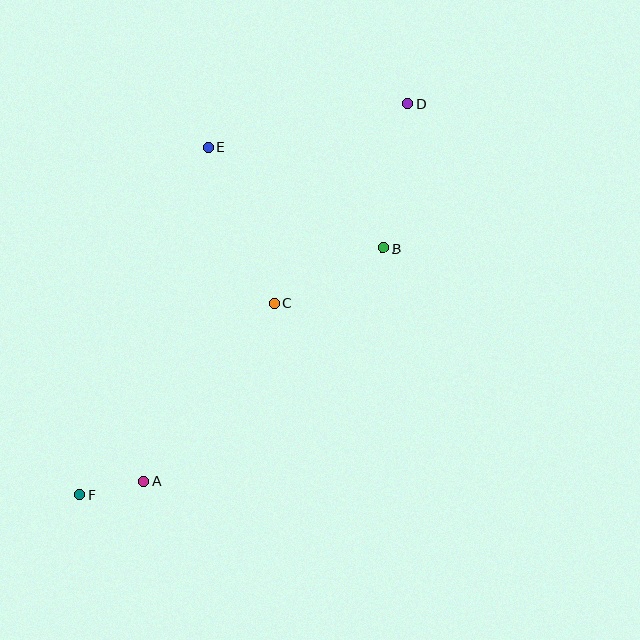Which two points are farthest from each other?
Points D and F are farthest from each other.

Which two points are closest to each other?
Points A and F are closest to each other.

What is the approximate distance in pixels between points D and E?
The distance between D and E is approximately 204 pixels.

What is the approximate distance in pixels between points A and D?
The distance between A and D is approximately 461 pixels.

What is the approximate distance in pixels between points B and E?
The distance between B and E is approximately 202 pixels.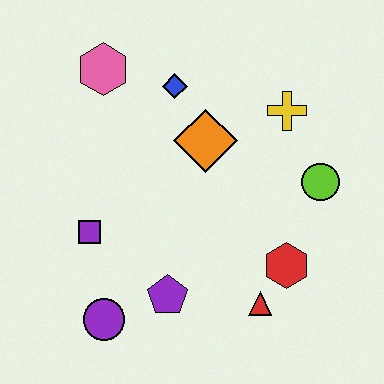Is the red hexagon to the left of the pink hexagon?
No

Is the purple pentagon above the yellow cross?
No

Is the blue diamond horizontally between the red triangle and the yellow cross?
No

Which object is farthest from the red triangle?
The pink hexagon is farthest from the red triangle.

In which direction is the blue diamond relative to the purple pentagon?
The blue diamond is above the purple pentagon.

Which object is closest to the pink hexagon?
The blue diamond is closest to the pink hexagon.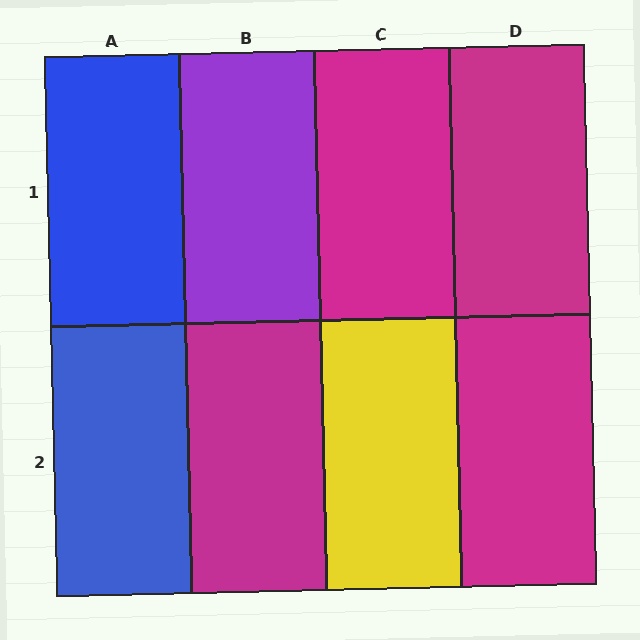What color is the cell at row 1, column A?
Blue.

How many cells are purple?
1 cell is purple.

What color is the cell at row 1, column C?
Magenta.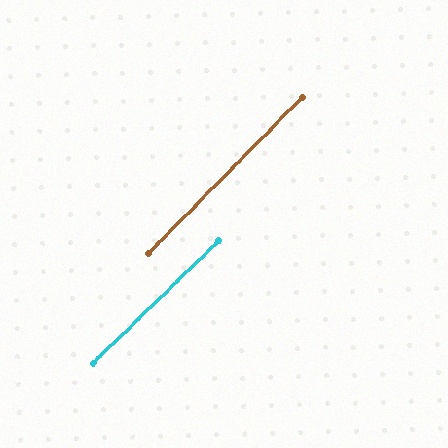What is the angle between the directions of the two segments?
Approximately 1 degree.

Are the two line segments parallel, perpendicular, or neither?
Parallel — their directions differ by only 1.3°.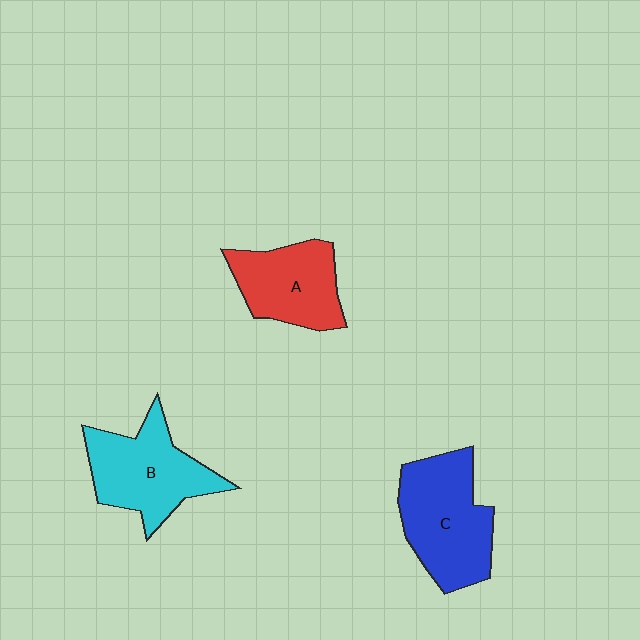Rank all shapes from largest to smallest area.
From largest to smallest: C (blue), B (cyan), A (red).